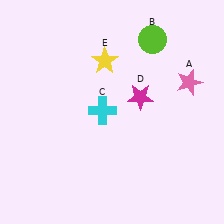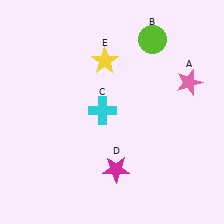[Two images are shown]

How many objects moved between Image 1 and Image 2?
1 object moved between the two images.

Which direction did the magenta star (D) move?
The magenta star (D) moved down.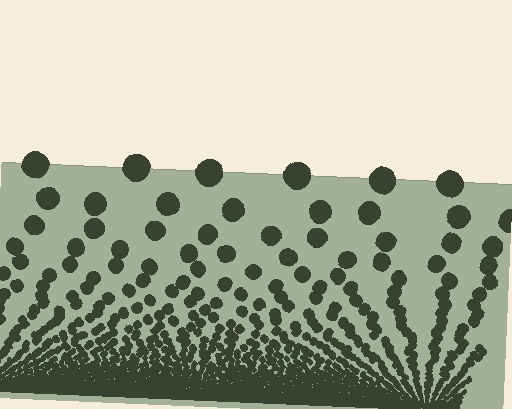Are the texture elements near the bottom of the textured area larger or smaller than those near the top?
Smaller. The gradient is inverted — elements near the bottom are smaller and denser.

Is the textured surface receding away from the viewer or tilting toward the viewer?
The surface appears to tilt toward the viewer. Texture elements get larger and sparser toward the top.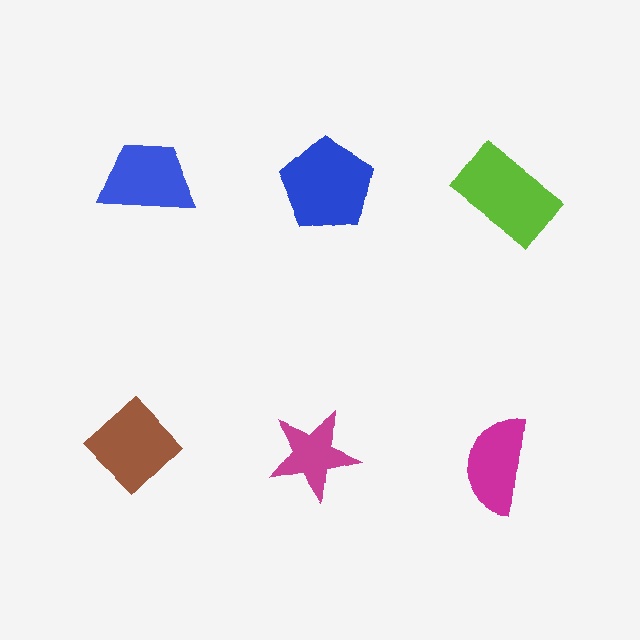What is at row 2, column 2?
A magenta star.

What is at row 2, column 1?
A brown diamond.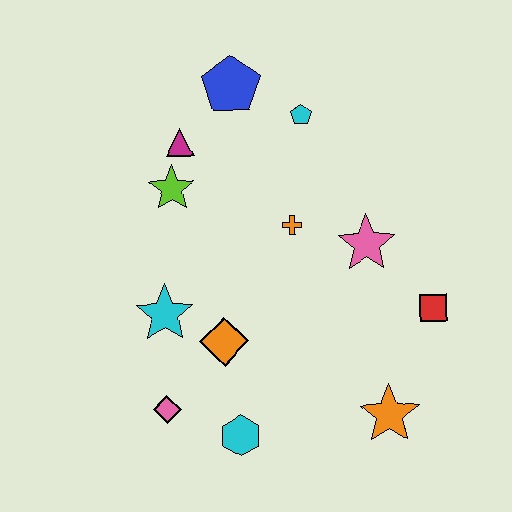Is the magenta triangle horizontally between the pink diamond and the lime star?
No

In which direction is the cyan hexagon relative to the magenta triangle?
The cyan hexagon is below the magenta triangle.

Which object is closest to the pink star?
The orange cross is closest to the pink star.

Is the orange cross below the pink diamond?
No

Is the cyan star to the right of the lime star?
No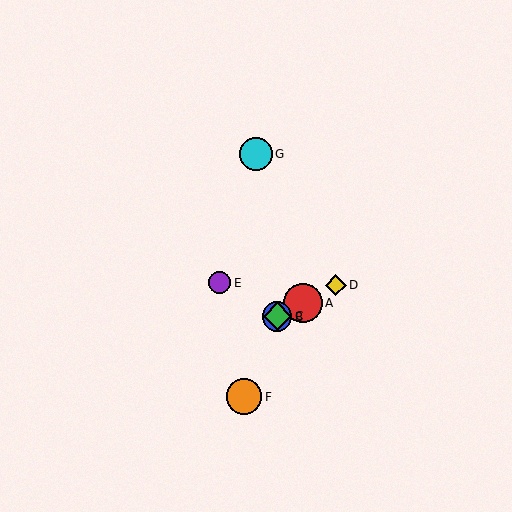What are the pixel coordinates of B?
Object B is at (277, 317).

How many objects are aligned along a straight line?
4 objects (A, B, C, D) are aligned along a straight line.